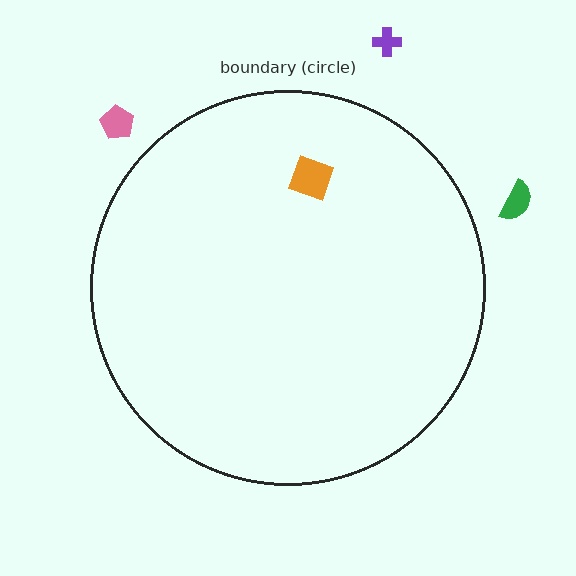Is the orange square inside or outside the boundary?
Inside.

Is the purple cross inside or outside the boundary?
Outside.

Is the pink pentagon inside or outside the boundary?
Outside.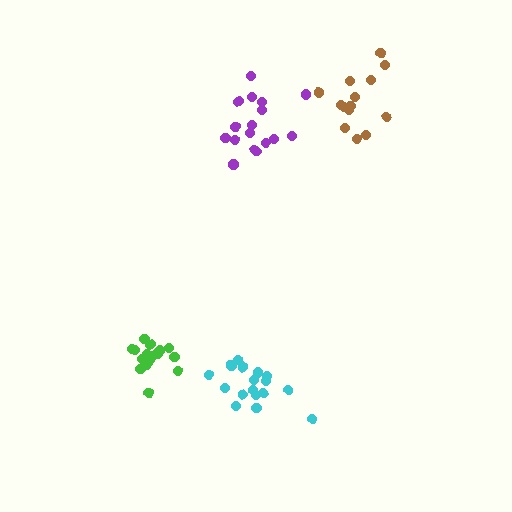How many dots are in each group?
Group 1: 14 dots, Group 2: 17 dots, Group 3: 17 dots, Group 4: 17 dots (65 total).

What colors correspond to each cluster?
The clusters are colored: brown, green, cyan, purple.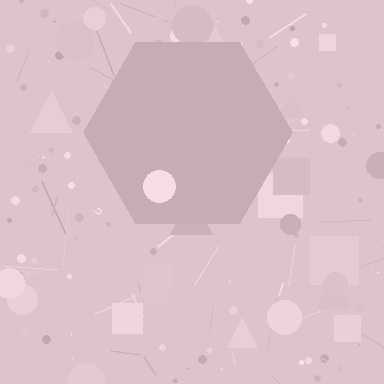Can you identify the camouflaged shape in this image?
The camouflaged shape is a hexagon.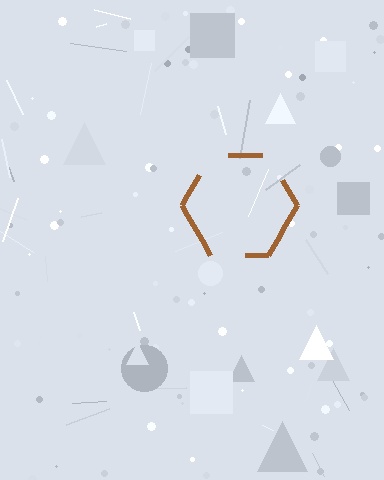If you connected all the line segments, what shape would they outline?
They would outline a hexagon.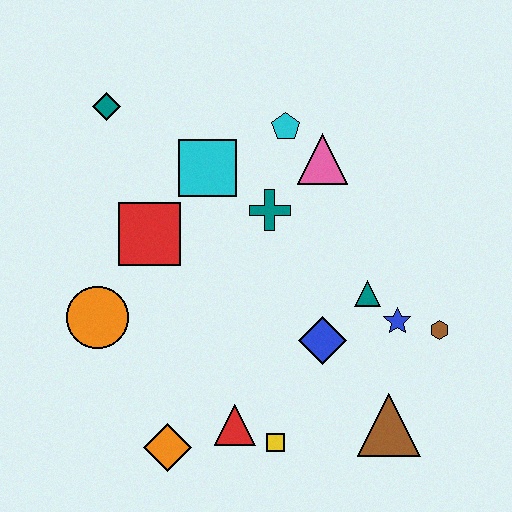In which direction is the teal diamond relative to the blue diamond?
The teal diamond is above the blue diamond.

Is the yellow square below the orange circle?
Yes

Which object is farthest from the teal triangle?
The teal diamond is farthest from the teal triangle.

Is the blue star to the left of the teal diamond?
No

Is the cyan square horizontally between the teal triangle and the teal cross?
No